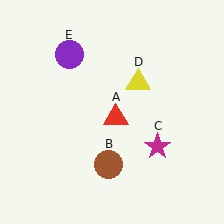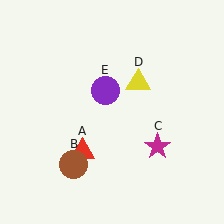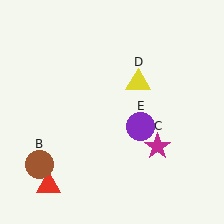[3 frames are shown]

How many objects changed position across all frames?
3 objects changed position: red triangle (object A), brown circle (object B), purple circle (object E).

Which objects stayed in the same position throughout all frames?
Magenta star (object C) and yellow triangle (object D) remained stationary.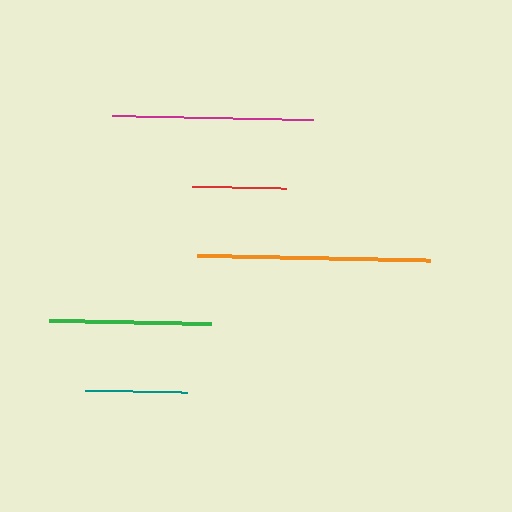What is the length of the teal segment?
The teal segment is approximately 102 pixels long.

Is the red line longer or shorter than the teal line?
The teal line is longer than the red line.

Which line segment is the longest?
The orange line is the longest at approximately 232 pixels.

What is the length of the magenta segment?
The magenta segment is approximately 201 pixels long.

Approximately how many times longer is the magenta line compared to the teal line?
The magenta line is approximately 2.0 times the length of the teal line.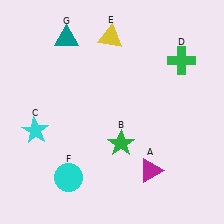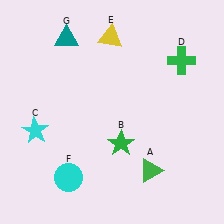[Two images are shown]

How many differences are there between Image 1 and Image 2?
There is 1 difference between the two images.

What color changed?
The triangle (A) changed from magenta in Image 1 to green in Image 2.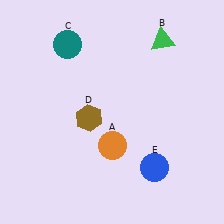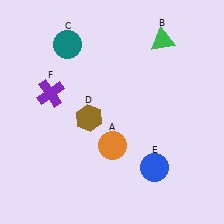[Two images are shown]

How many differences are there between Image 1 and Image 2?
There is 1 difference between the two images.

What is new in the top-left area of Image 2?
A purple cross (F) was added in the top-left area of Image 2.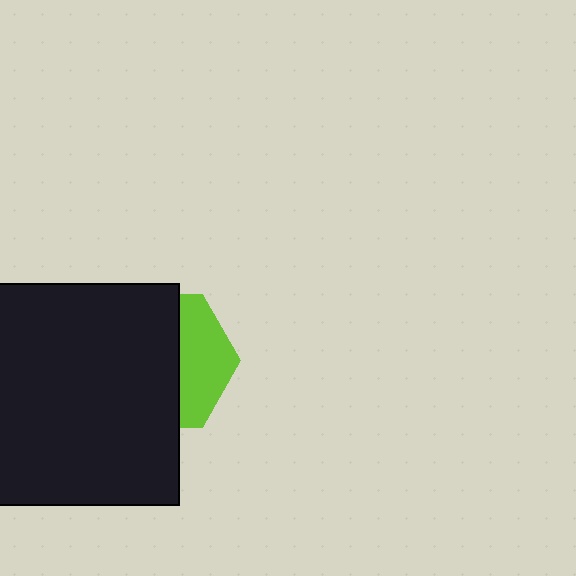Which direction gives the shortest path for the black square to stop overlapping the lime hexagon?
Moving left gives the shortest separation.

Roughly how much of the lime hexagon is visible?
A small part of it is visible (roughly 37%).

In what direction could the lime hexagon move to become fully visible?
The lime hexagon could move right. That would shift it out from behind the black square entirely.